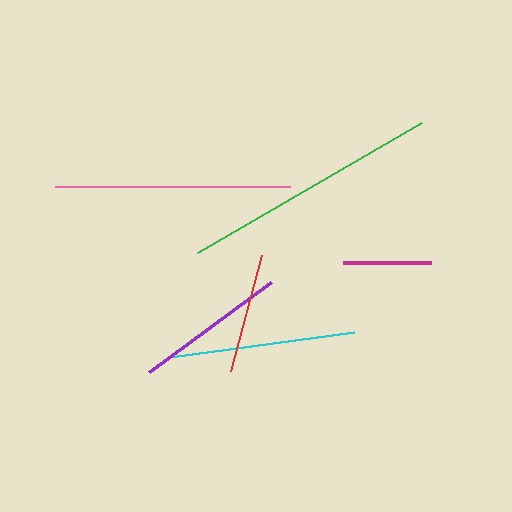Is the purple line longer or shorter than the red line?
The purple line is longer than the red line.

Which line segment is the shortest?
The magenta line is the shortest at approximately 87 pixels.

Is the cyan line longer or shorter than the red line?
The cyan line is longer than the red line.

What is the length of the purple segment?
The purple segment is approximately 152 pixels long.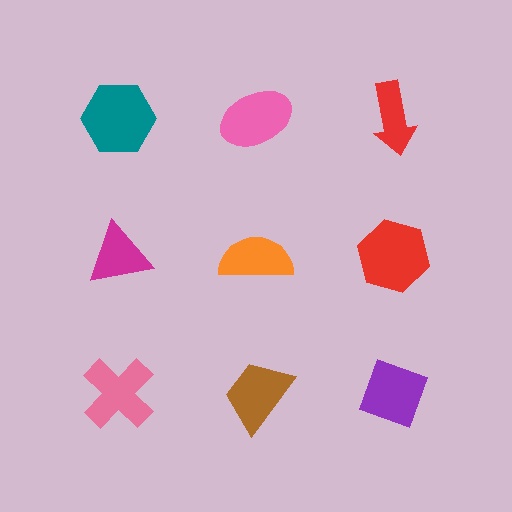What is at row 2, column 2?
An orange semicircle.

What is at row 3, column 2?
A brown trapezoid.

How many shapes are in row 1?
3 shapes.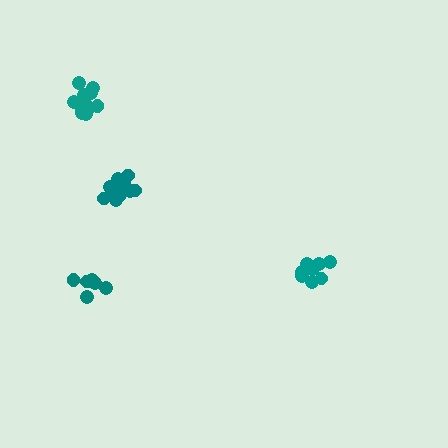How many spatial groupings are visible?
There are 4 spatial groupings.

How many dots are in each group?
Group 1: 12 dots, Group 2: 10 dots, Group 3: 12 dots, Group 4: 7 dots (41 total).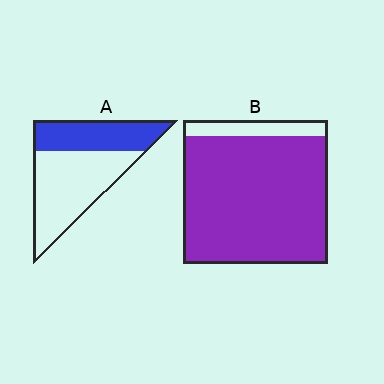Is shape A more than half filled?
No.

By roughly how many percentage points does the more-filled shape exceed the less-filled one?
By roughly 50 percentage points (B over A).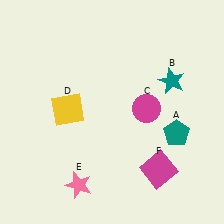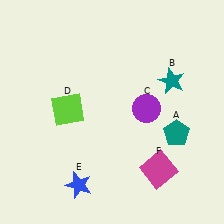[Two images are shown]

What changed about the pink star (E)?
In Image 1, E is pink. In Image 2, it changed to blue.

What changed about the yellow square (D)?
In Image 1, D is yellow. In Image 2, it changed to lime.